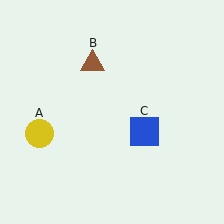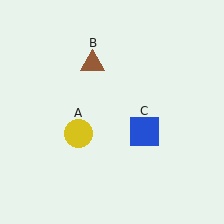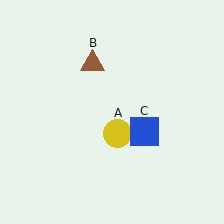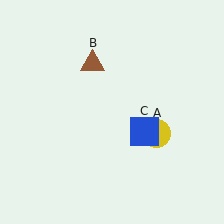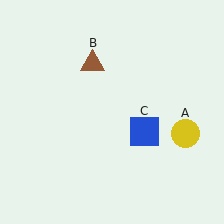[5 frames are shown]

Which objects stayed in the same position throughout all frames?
Brown triangle (object B) and blue square (object C) remained stationary.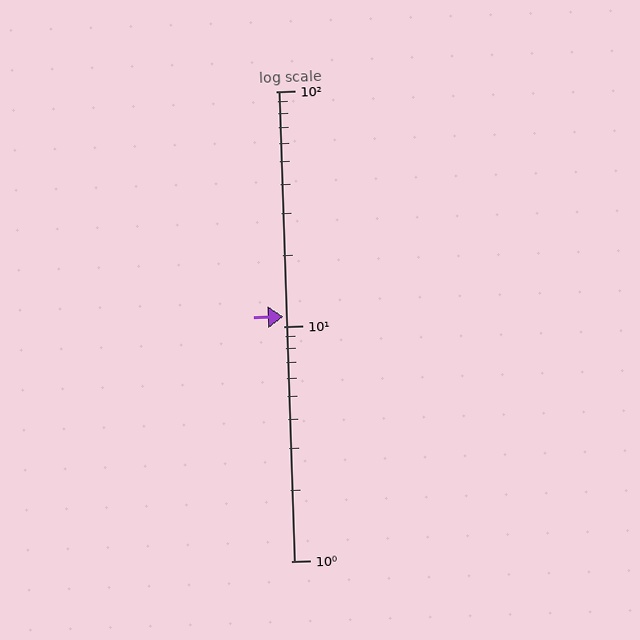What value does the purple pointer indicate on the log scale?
The pointer indicates approximately 11.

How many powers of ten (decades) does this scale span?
The scale spans 2 decades, from 1 to 100.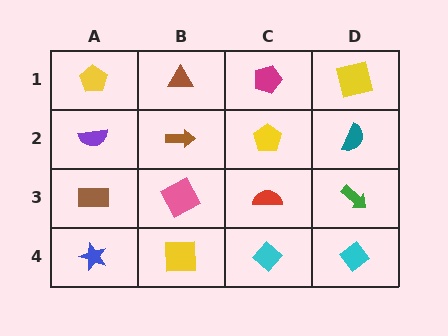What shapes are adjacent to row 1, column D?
A teal semicircle (row 2, column D), a magenta pentagon (row 1, column C).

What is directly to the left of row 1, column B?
A yellow pentagon.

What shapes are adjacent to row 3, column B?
A brown arrow (row 2, column B), a yellow square (row 4, column B), a brown rectangle (row 3, column A), a red semicircle (row 3, column C).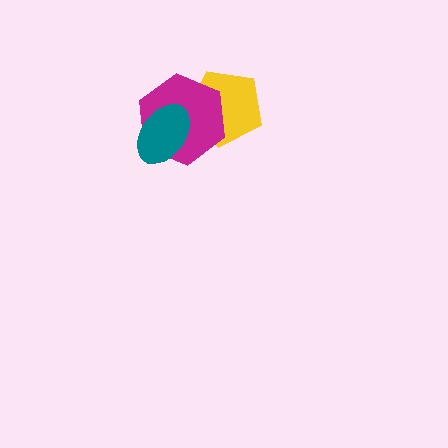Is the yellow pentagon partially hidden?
Yes, it is partially covered by another shape.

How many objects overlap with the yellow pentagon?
1 object overlaps with the yellow pentagon.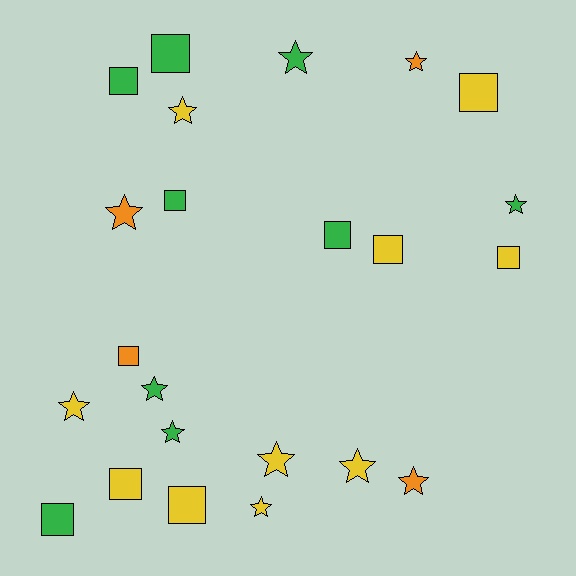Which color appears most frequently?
Yellow, with 10 objects.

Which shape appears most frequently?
Star, with 12 objects.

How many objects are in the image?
There are 23 objects.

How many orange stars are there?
There are 3 orange stars.